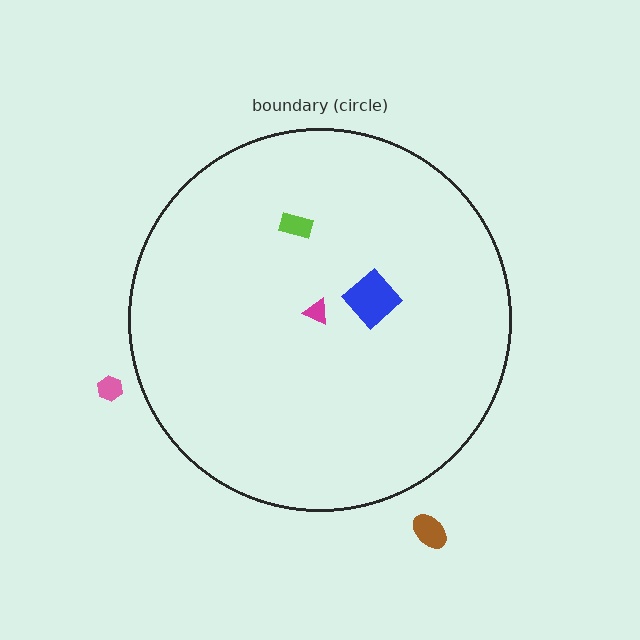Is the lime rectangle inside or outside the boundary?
Inside.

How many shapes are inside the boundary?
3 inside, 2 outside.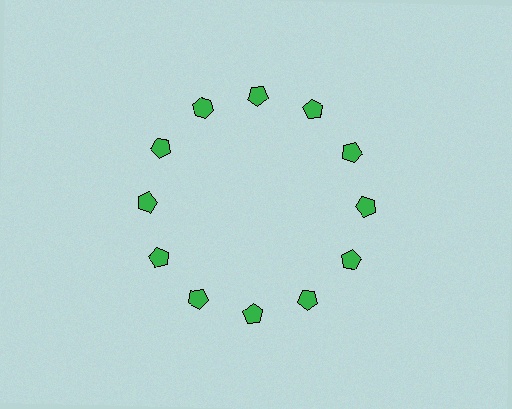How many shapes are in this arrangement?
There are 12 shapes arranged in a ring pattern.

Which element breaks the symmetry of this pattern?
The green hexagon at roughly the 11 o'clock position breaks the symmetry. All other shapes are green pentagons.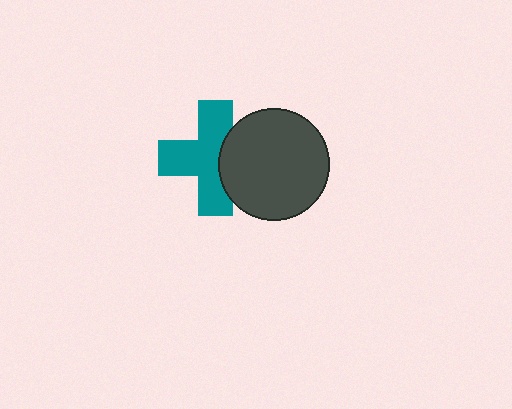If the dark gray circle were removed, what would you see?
You would see the complete teal cross.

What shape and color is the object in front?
The object in front is a dark gray circle.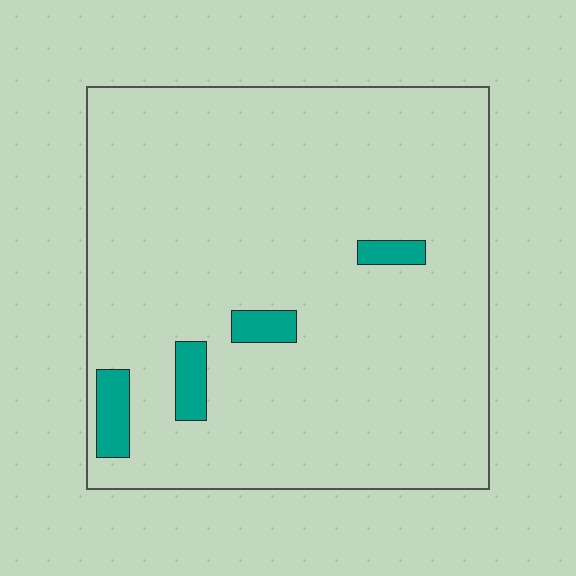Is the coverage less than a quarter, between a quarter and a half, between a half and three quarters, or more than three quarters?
Less than a quarter.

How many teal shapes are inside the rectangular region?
4.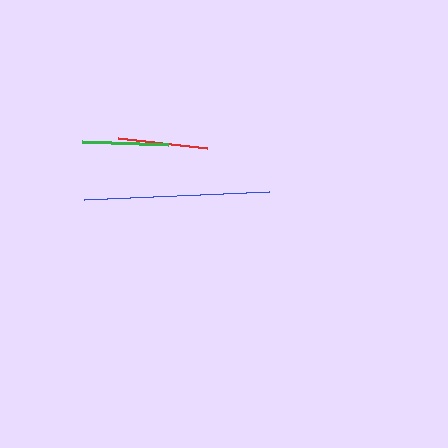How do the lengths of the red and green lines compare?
The red and green lines are approximately the same length.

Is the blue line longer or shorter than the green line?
The blue line is longer than the green line.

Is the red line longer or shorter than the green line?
The red line is longer than the green line.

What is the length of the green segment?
The green segment is approximately 86 pixels long.